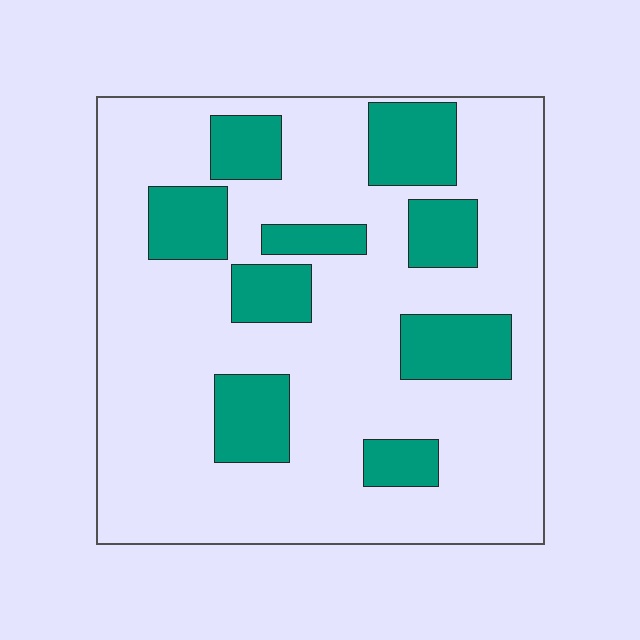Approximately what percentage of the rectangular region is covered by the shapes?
Approximately 25%.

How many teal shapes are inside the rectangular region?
9.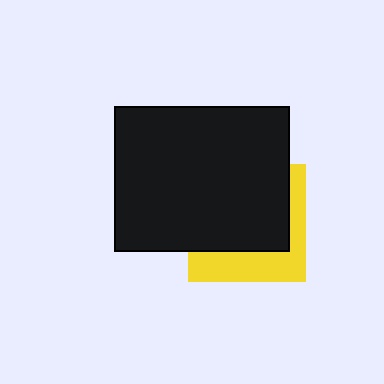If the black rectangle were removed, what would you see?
You would see the complete yellow square.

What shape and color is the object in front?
The object in front is a black rectangle.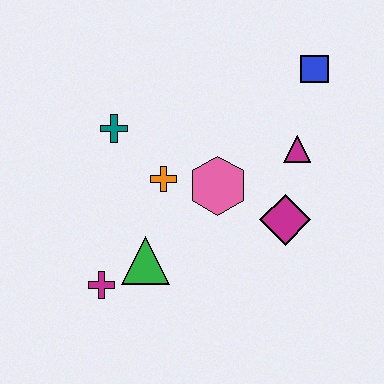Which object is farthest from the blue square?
The magenta cross is farthest from the blue square.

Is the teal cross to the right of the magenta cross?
Yes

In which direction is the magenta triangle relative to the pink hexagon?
The magenta triangle is to the right of the pink hexagon.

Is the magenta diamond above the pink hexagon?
No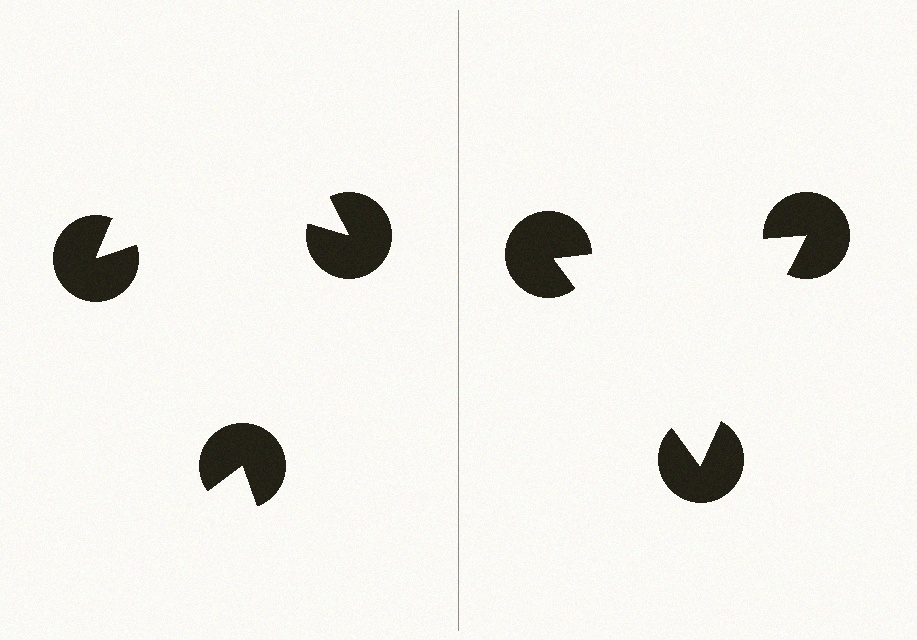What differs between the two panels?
The pac-man discs are positioned identically on both sides; only the wedge orientations differ. On the right they align to a triangle; on the left they are misaligned.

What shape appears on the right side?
An illusory triangle.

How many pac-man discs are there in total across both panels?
6 — 3 on each side.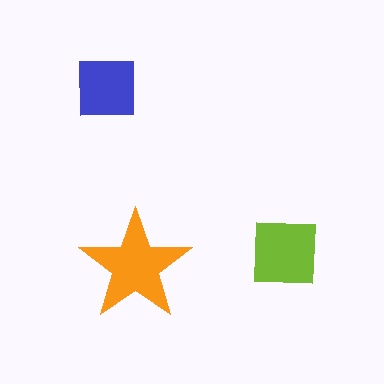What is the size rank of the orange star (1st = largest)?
1st.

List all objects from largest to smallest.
The orange star, the lime square, the blue square.